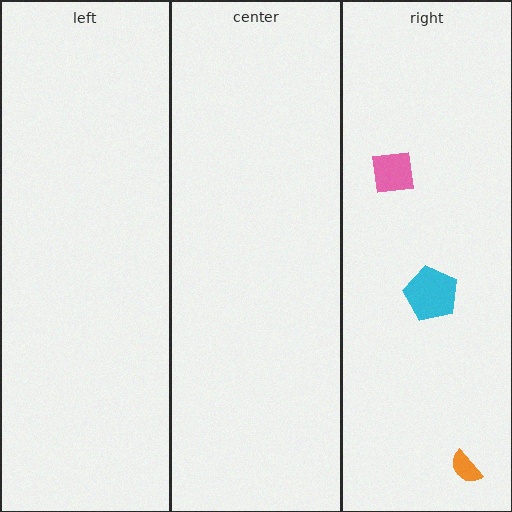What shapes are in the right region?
The orange semicircle, the cyan pentagon, the pink square.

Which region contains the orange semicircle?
The right region.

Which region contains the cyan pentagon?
The right region.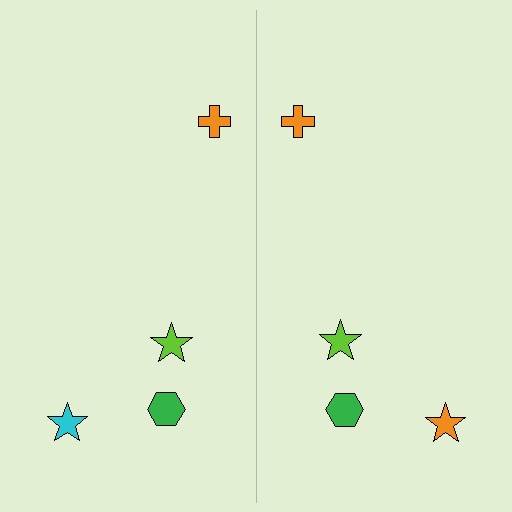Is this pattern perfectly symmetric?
No, the pattern is not perfectly symmetric. The orange star on the right side breaks the symmetry — its mirror counterpart is cyan.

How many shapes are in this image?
There are 8 shapes in this image.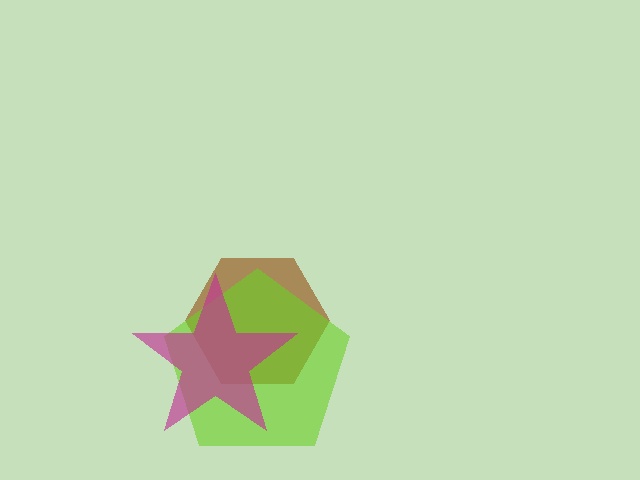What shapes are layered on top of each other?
The layered shapes are: a brown hexagon, a lime pentagon, a magenta star.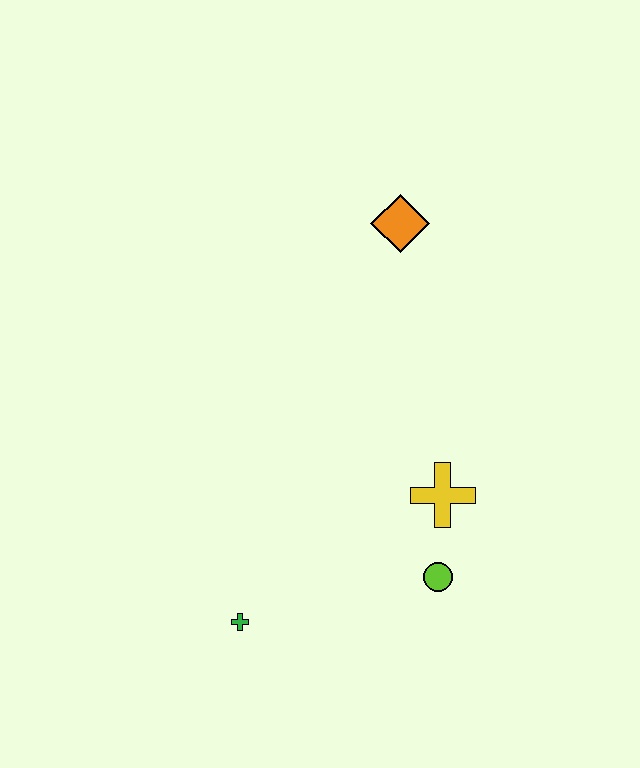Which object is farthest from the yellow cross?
The orange diamond is farthest from the yellow cross.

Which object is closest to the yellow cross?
The lime circle is closest to the yellow cross.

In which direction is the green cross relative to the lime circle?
The green cross is to the left of the lime circle.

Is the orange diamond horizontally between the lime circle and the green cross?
Yes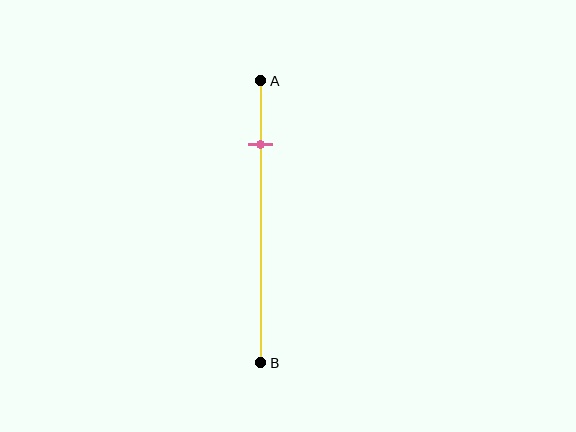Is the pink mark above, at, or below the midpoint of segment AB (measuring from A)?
The pink mark is above the midpoint of segment AB.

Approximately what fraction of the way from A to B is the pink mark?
The pink mark is approximately 25% of the way from A to B.